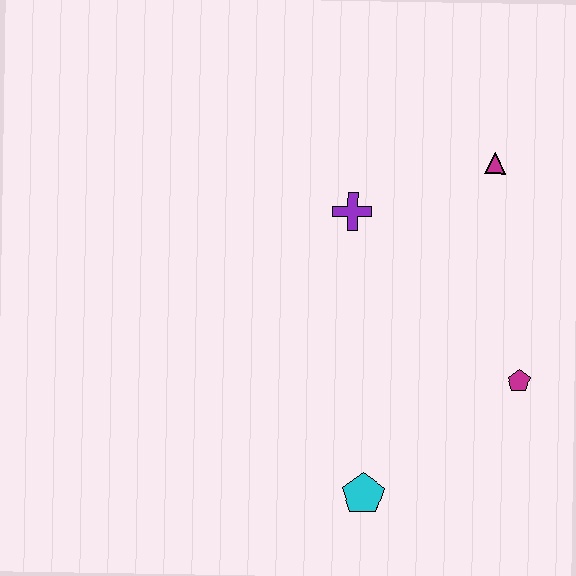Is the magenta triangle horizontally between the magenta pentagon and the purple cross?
Yes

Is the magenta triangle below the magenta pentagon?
No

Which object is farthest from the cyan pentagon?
The magenta triangle is farthest from the cyan pentagon.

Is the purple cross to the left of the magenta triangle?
Yes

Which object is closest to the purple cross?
The magenta triangle is closest to the purple cross.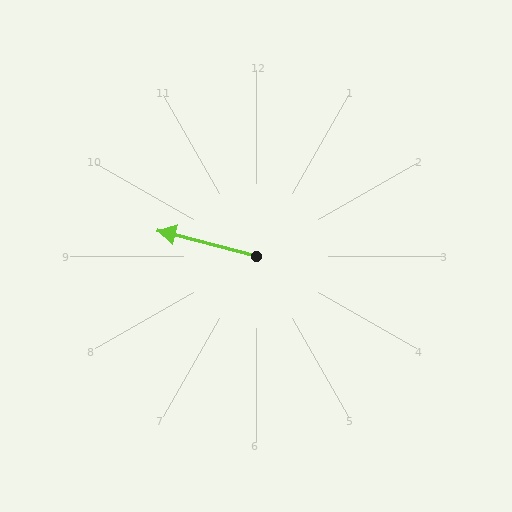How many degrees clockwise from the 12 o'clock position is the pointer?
Approximately 285 degrees.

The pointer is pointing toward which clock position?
Roughly 9 o'clock.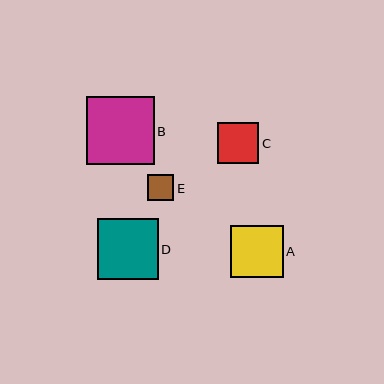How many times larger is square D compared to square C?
Square D is approximately 1.5 times the size of square C.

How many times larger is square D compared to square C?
Square D is approximately 1.5 times the size of square C.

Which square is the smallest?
Square E is the smallest with a size of approximately 26 pixels.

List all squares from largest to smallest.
From largest to smallest: B, D, A, C, E.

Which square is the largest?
Square B is the largest with a size of approximately 68 pixels.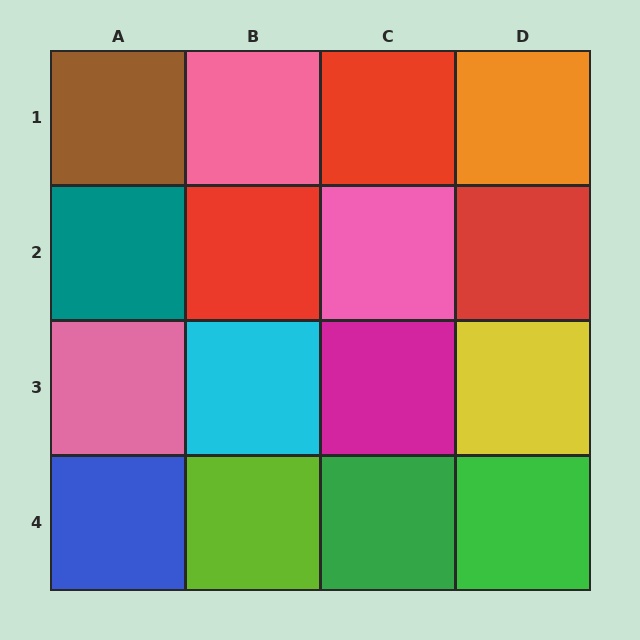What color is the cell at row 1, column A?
Brown.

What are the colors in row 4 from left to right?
Blue, lime, green, green.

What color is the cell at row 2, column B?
Red.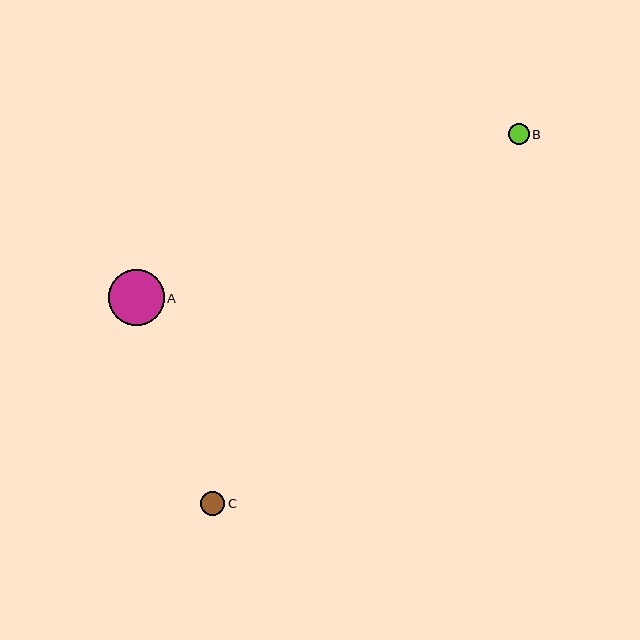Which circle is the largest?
Circle A is the largest with a size of approximately 56 pixels.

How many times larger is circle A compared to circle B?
Circle A is approximately 2.7 times the size of circle B.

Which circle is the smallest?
Circle B is the smallest with a size of approximately 21 pixels.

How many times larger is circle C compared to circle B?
Circle C is approximately 1.2 times the size of circle B.